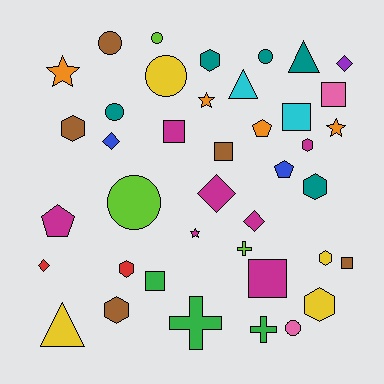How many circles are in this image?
There are 7 circles.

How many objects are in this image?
There are 40 objects.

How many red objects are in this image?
There are 2 red objects.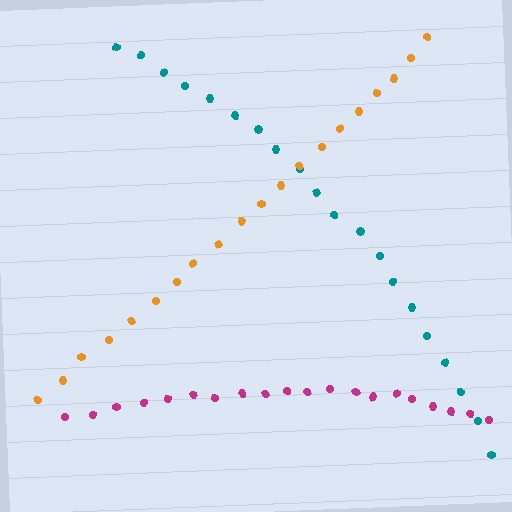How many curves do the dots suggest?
There are 3 distinct paths.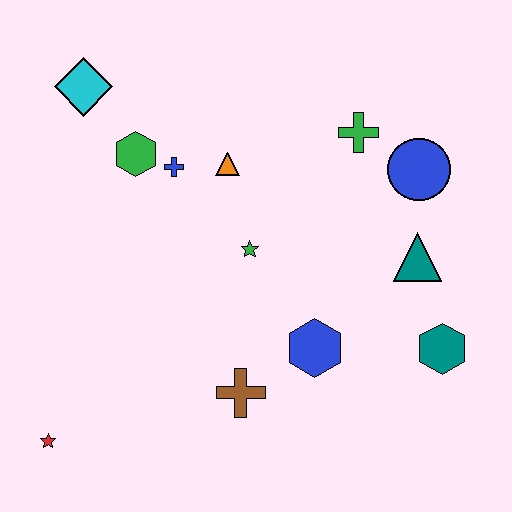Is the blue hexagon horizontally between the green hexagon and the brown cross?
No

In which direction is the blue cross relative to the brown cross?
The blue cross is above the brown cross.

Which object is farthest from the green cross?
The red star is farthest from the green cross.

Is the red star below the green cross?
Yes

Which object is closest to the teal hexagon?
The teal triangle is closest to the teal hexagon.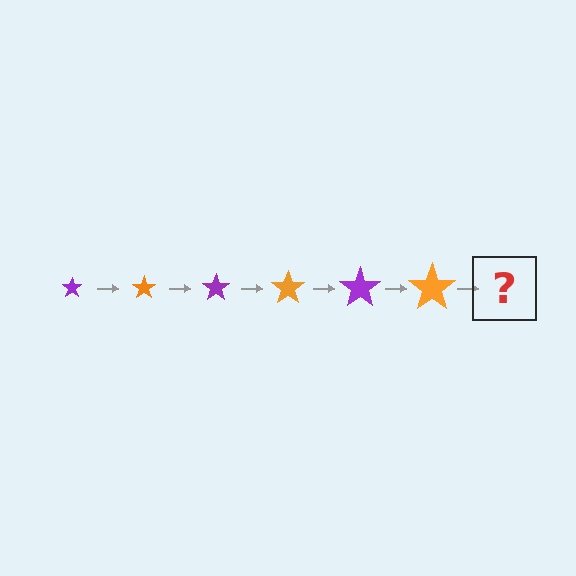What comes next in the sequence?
The next element should be a purple star, larger than the previous one.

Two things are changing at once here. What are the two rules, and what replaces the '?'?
The two rules are that the star grows larger each step and the color cycles through purple and orange. The '?' should be a purple star, larger than the previous one.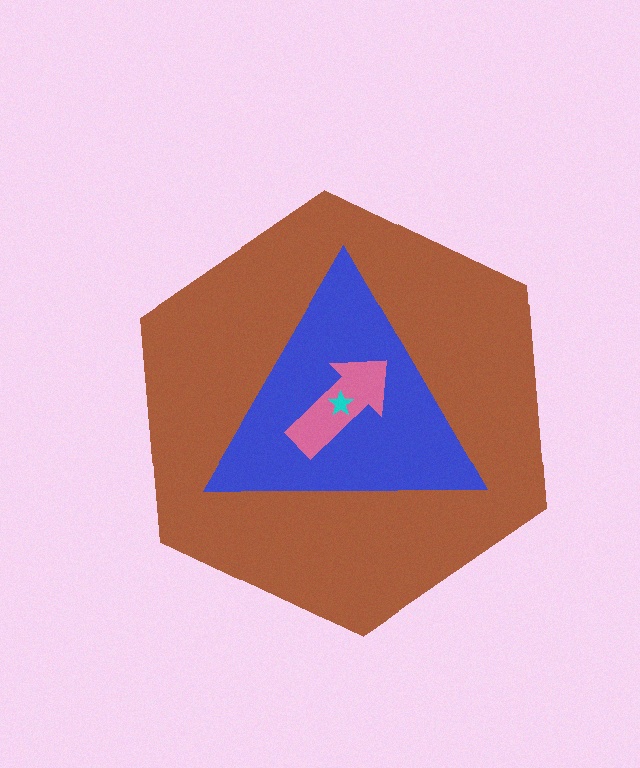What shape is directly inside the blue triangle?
The pink arrow.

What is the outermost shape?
The brown hexagon.